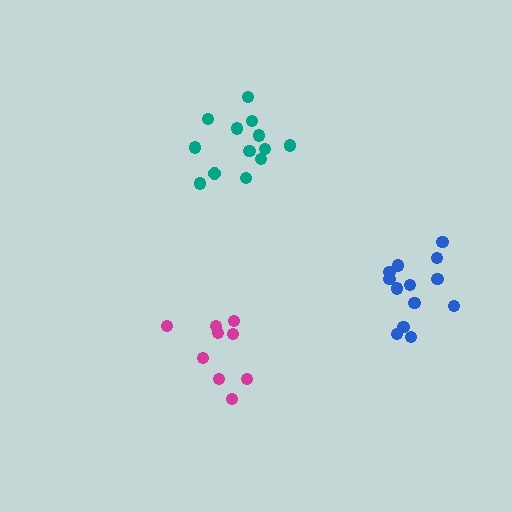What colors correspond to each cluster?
The clusters are colored: teal, blue, magenta.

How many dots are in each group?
Group 1: 13 dots, Group 2: 13 dots, Group 3: 9 dots (35 total).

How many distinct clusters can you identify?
There are 3 distinct clusters.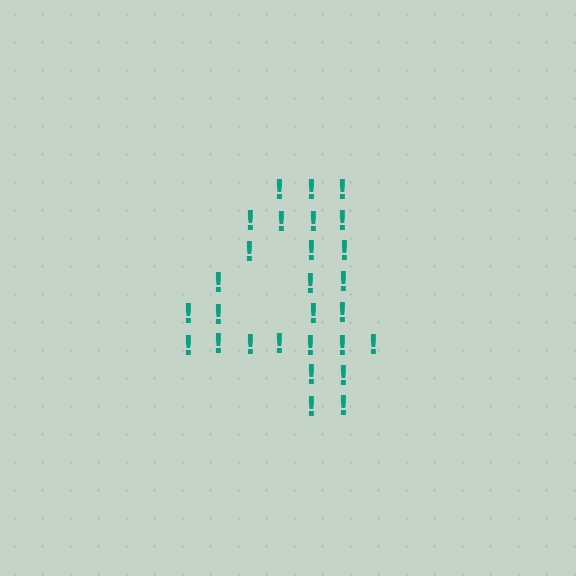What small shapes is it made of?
It is made of small exclamation marks.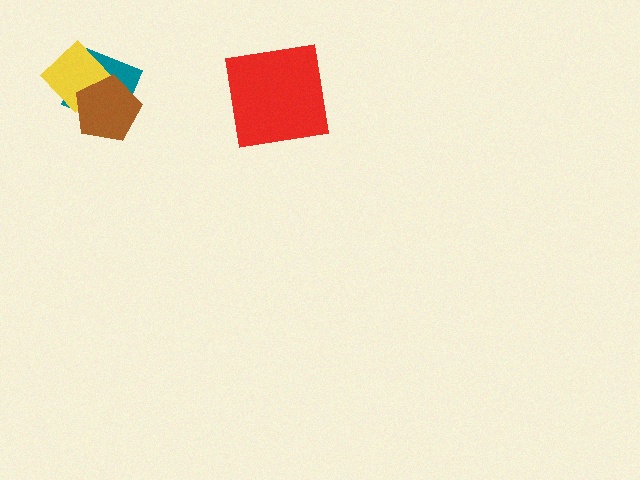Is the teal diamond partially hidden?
Yes, it is partially covered by another shape.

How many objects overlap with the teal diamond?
2 objects overlap with the teal diamond.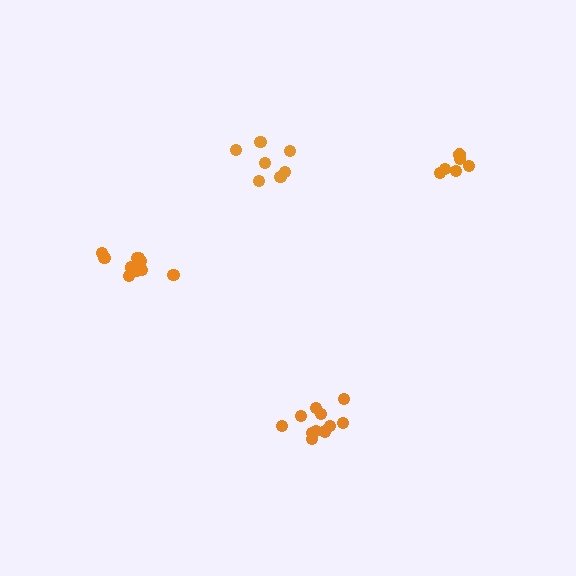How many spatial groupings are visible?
There are 4 spatial groupings.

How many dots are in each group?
Group 1: 11 dots, Group 2: 7 dots, Group 3: 11 dots, Group 4: 6 dots (35 total).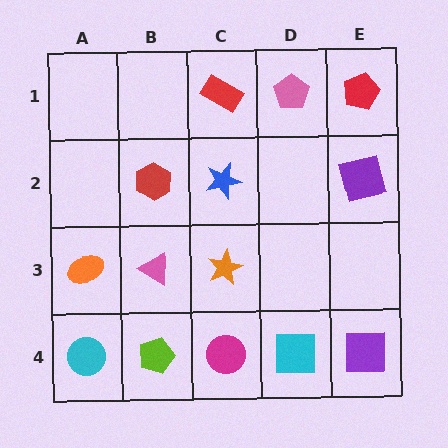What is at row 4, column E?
A purple square.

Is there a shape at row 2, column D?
No, that cell is empty.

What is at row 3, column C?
An orange star.